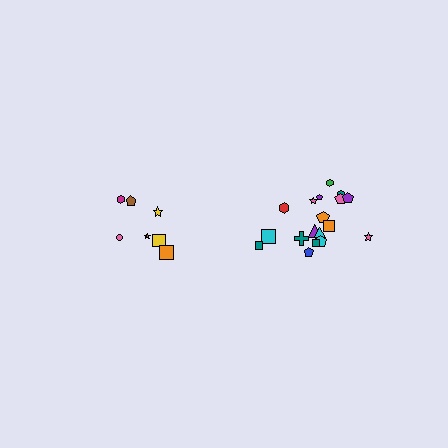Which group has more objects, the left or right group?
The right group.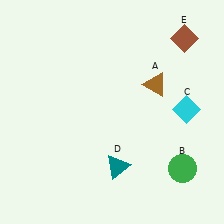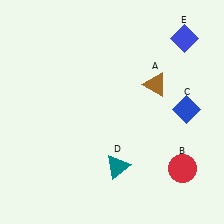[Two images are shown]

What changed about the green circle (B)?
In Image 1, B is green. In Image 2, it changed to red.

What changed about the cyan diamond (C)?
In Image 1, C is cyan. In Image 2, it changed to blue.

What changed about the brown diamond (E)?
In Image 1, E is brown. In Image 2, it changed to blue.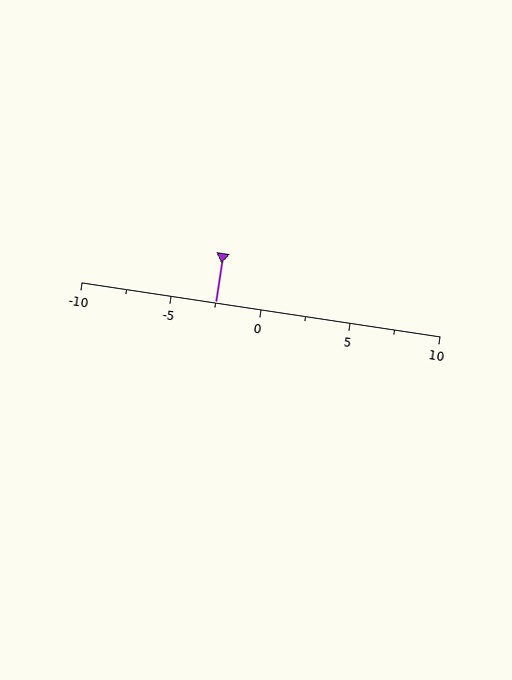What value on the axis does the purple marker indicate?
The marker indicates approximately -2.5.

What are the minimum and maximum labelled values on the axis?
The axis runs from -10 to 10.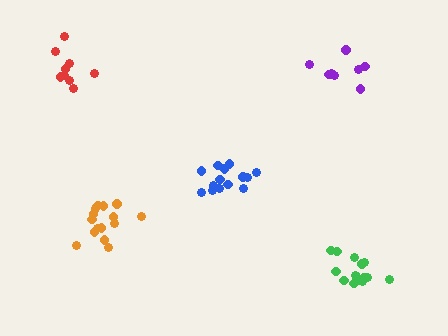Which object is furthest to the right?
The green cluster is rightmost.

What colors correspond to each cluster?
The clusters are colored: orange, red, purple, green, blue.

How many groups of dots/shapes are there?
There are 5 groups.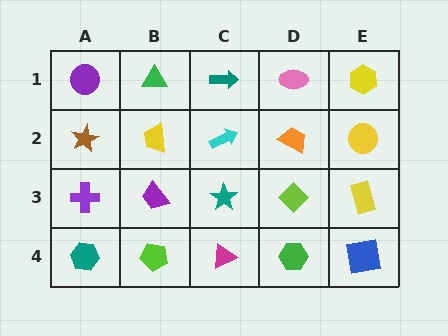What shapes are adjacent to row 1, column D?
An orange trapezoid (row 2, column D), a teal arrow (row 1, column C), a yellow hexagon (row 1, column E).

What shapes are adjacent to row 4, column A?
A purple cross (row 3, column A), a lime pentagon (row 4, column B).